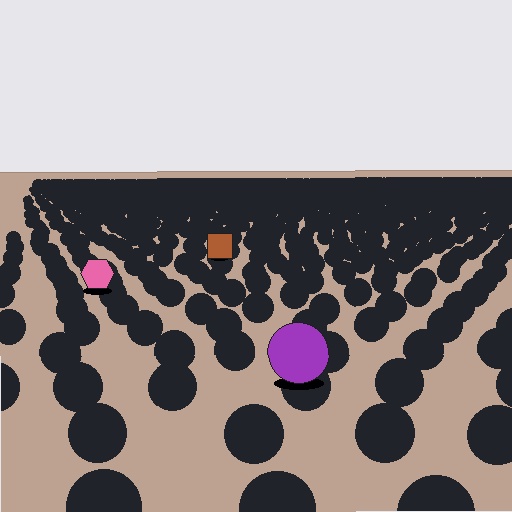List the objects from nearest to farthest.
From nearest to farthest: the purple circle, the pink hexagon, the brown square.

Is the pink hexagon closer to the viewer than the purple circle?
No. The purple circle is closer — you can tell from the texture gradient: the ground texture is coarser near it.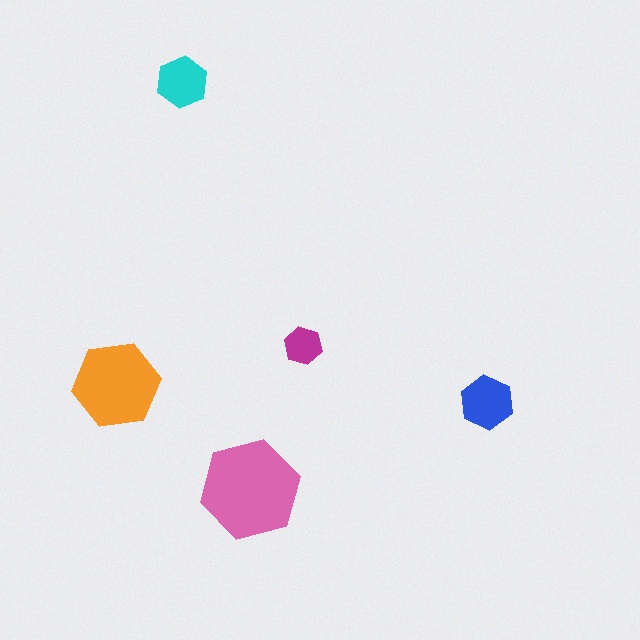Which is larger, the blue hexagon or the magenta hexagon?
The blue one.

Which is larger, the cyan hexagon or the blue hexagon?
The blue one.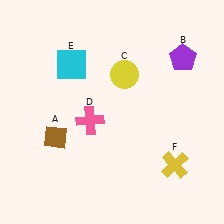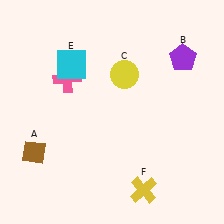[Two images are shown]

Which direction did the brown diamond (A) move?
The brown diamond (A) moved left.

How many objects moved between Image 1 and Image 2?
3 objects moved between the two images.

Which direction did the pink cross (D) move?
The pink cross (D) moved up.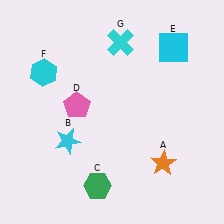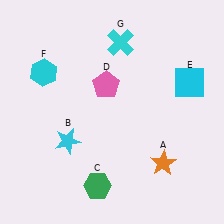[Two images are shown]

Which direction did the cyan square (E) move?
The cyan square (E) moved down.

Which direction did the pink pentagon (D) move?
The pink pentagon (D) moved right.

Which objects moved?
The objects that moved are: the pink pentagon (D), the cyan square (E).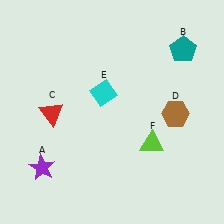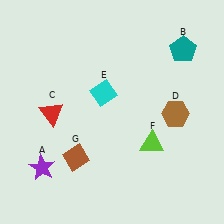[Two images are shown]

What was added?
A brown diamond (G) was added in Image 2.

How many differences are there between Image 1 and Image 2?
There is 1 difference between the two images.